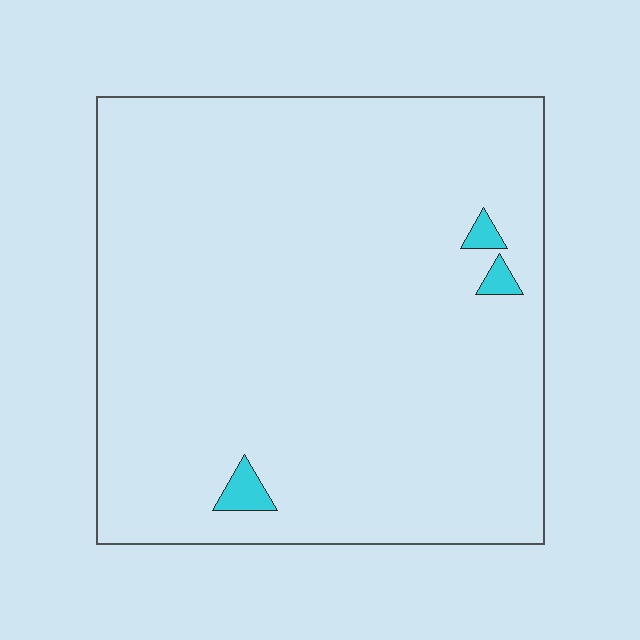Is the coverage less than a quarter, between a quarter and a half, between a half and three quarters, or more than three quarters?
Less than a quarter.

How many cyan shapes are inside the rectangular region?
3.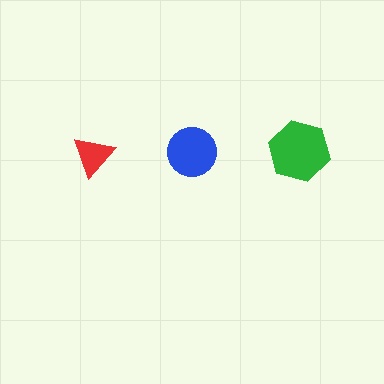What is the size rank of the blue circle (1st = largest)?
2nd.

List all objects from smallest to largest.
The red triangle, the blue circle, the green hexagon.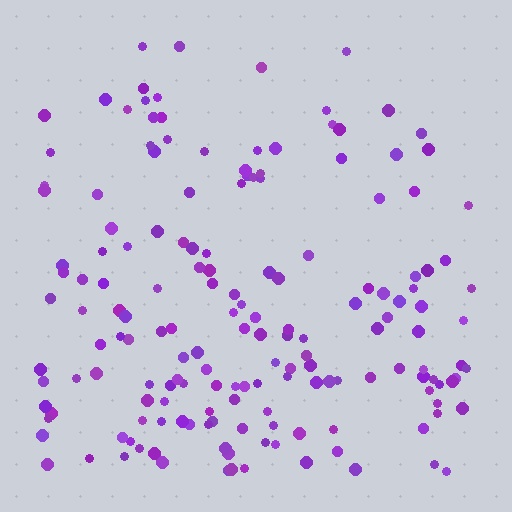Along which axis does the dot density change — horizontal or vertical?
Vertical.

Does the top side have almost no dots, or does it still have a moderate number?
Still a moderate number, just noticeably fewer than the bottom.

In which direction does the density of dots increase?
From top to bottom, with the bottom side densest.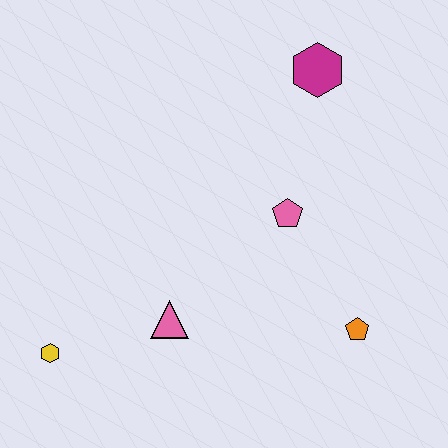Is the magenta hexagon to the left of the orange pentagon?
Yes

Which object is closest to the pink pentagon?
The orange pentagon is closest to the pink pentagon.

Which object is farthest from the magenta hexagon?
The yellow hexagon is farthest from the magenta hexagon.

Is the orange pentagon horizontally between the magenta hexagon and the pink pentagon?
No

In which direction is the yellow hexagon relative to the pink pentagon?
The yellow hexagon is to the left of the pink pentagon.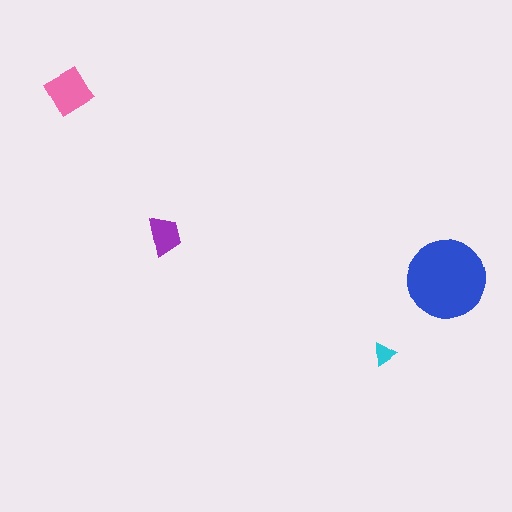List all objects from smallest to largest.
The cyan triangle, the purple trapezoid, the pink diamond, the blue circle.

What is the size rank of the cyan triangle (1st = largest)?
4th.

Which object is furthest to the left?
The pink diamond is leftmost.